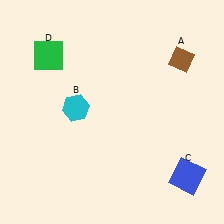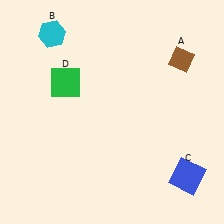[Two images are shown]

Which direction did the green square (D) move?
The green square (D) moved down.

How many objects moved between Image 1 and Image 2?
2 objects moved between the two images.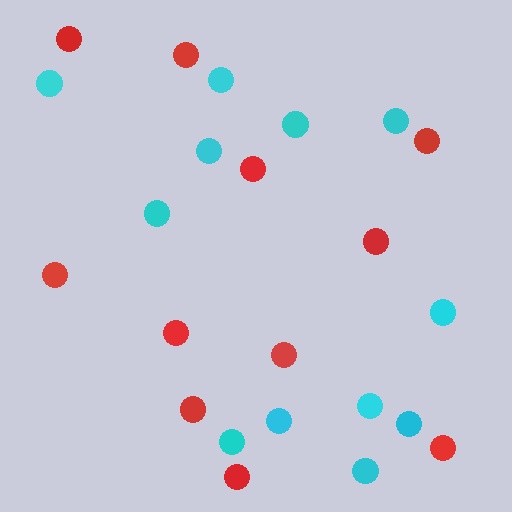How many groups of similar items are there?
There are 2 groups: one group of red circles (11) and one group of cyan circles (12).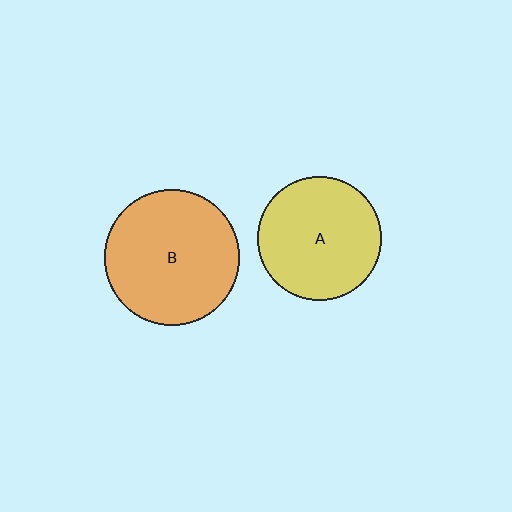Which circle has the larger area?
Circle B (orange).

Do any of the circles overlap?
No, none of the circles overlap.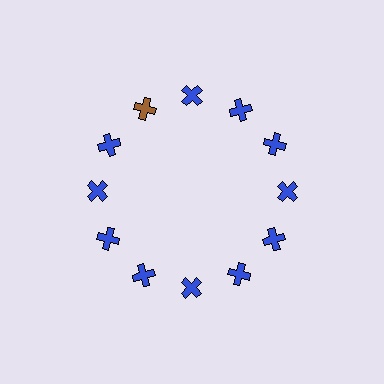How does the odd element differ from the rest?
It has a different color: brown instead of blue.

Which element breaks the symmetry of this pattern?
The brown cross at roughly the 11 o'clock position breaks the symmetry. All other shapes are blue crosses.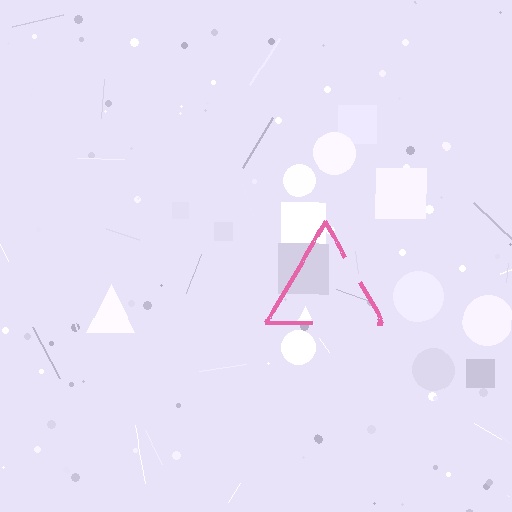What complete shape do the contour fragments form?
The contour fragments form a triangle.